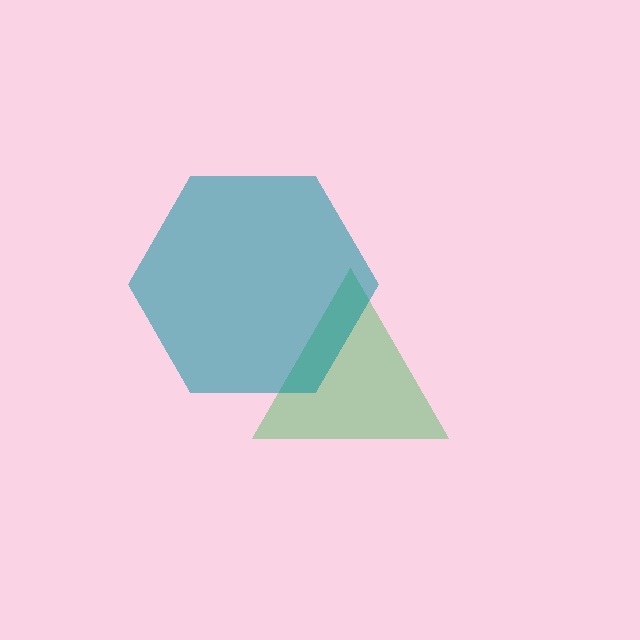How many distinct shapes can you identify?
There are 2 distinct shapes: a green triangle, a teal hexagon.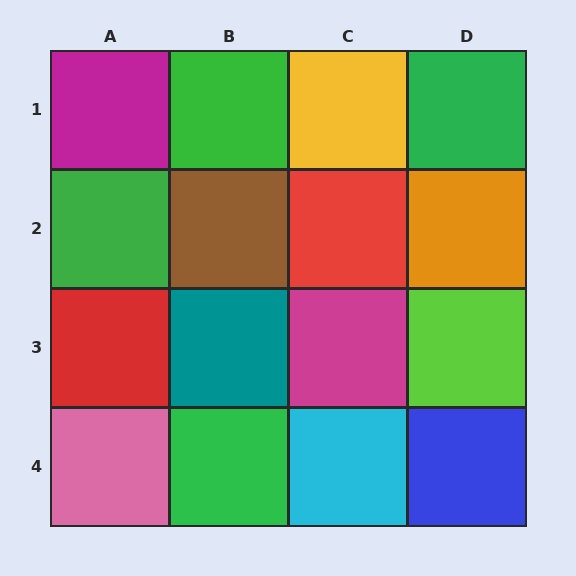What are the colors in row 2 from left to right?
Green, brown, red, orange.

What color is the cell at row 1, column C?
Yellow.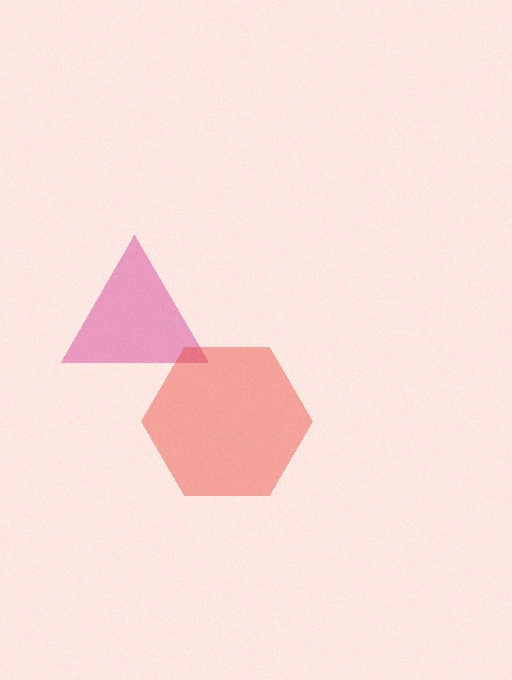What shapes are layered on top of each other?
The layered shapes are: a magenta triangle, a red hexagon.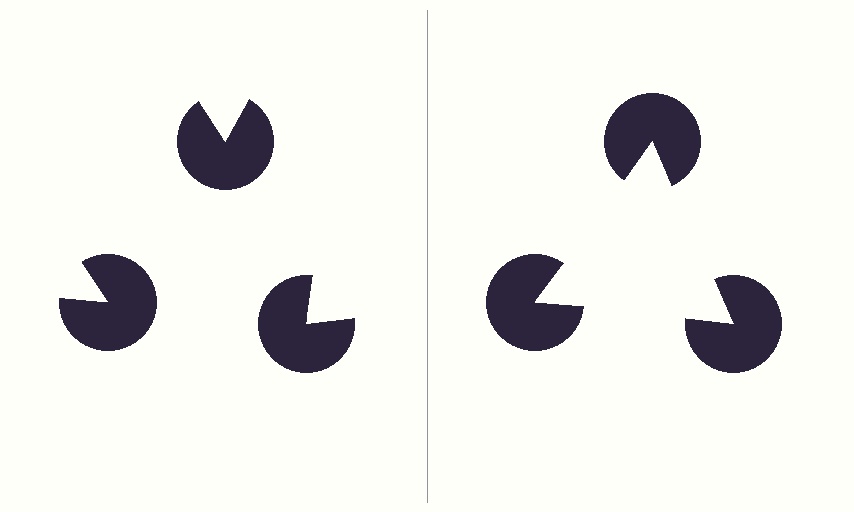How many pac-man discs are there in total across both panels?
6 — 3 on each side.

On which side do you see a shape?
An illusory triangle appears on the right side. On the left side the wedge cuts are rotated, so no coherent shape forms.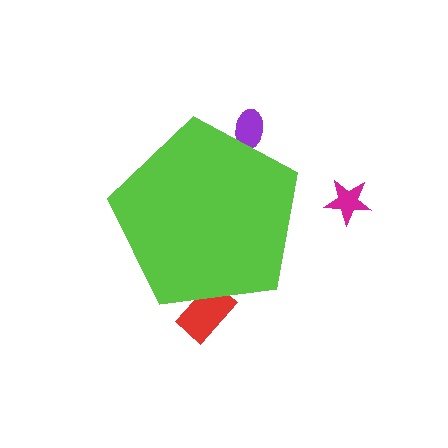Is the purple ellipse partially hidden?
Yes, the purple ellipse is partially hidden behind the lime pentagon.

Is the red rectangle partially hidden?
Yes, the red rectangle is partially hidden behind the lime pentagon.